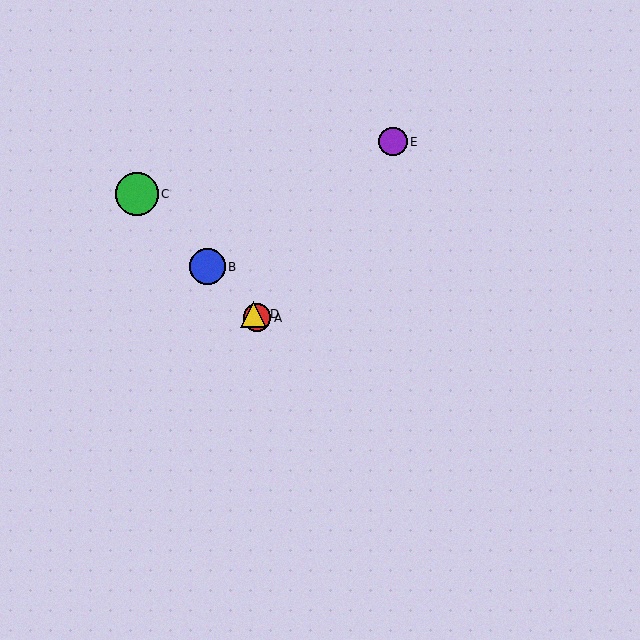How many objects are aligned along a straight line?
4 objects (A, B, C, D) are aligned along a straight line.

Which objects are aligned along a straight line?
Objects A, B, C, D are aligned along a straight line.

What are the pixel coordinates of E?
Object E is at (393, 142).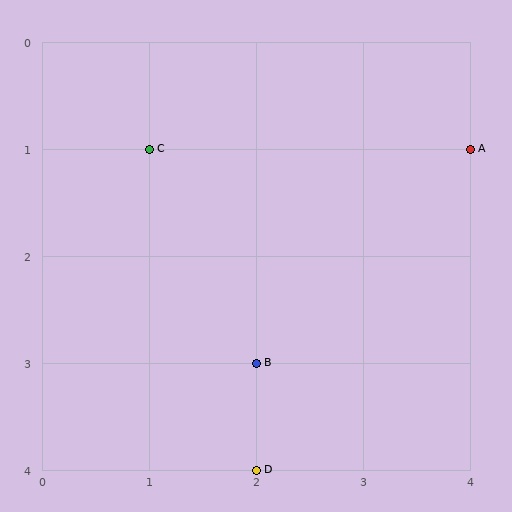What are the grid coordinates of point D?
Point D is at grid coordinates (2, 4).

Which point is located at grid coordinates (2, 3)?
Point B is at (2, 3).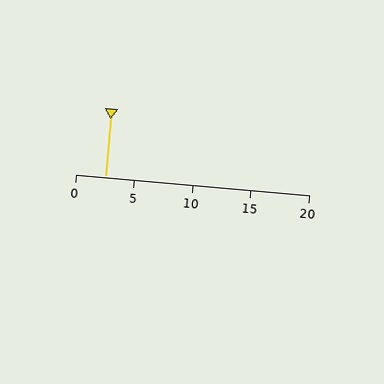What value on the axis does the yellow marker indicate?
The marker indicates approximately 2.5.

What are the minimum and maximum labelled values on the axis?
The axis runs from 0 to 20.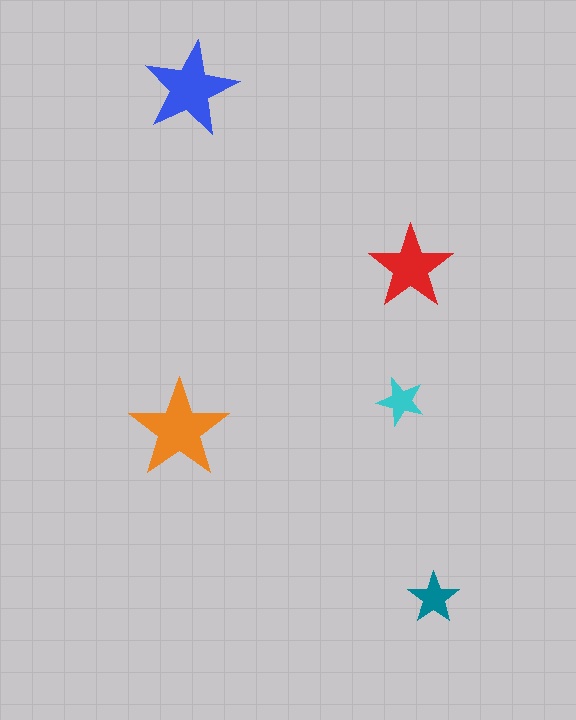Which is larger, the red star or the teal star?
The red one.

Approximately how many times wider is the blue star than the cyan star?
About 2 times wider.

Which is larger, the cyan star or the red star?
The red one.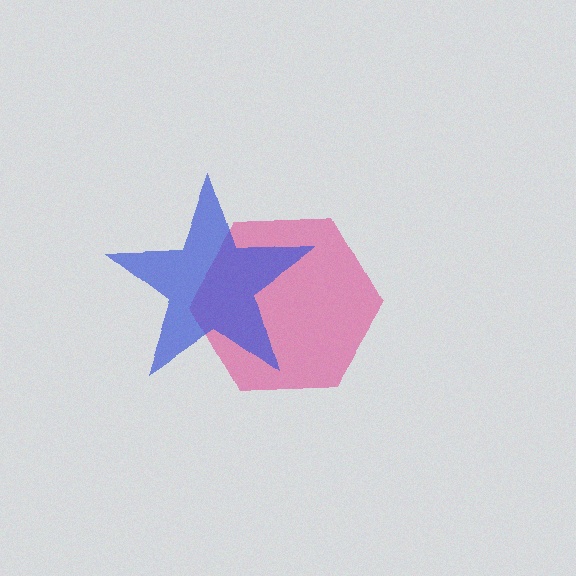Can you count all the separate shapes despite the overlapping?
Yes, there are 2 separate shapes.